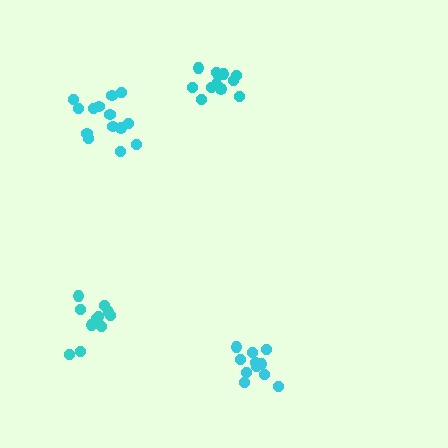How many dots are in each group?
Group 1: 14 dots, Group 2: 12 dots, Group 3: 11 dots, Group 4: 11 dots (48 total).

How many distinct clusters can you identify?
There are 4 distinct clusters.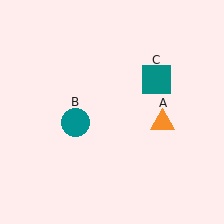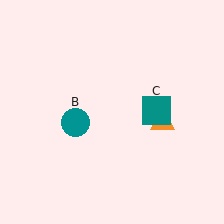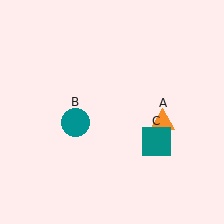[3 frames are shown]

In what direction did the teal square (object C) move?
The teal square (object C) moved down.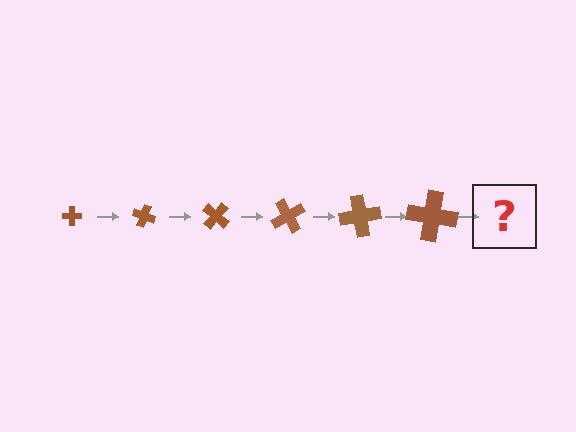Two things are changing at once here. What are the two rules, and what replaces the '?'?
The two rules are that the cross grows larger each step and it rotates 20 degrees each step. The '?' should be a cross, larger than the previous one and rotated 120 degrees from the start.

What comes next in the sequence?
The next element should be a cross, larger than the previous one and rotated 120 degrees from the start.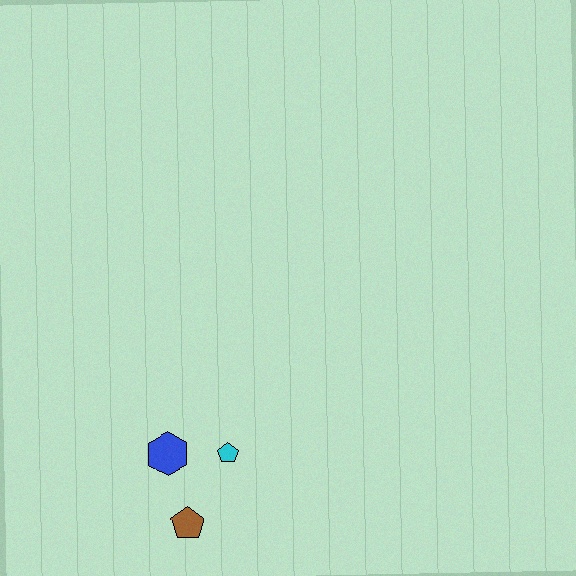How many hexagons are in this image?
There is 1 hexagon.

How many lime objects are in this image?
There are no lime objects.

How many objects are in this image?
There are 3 objects.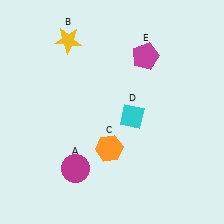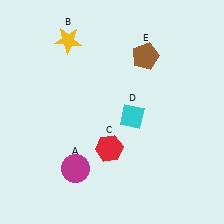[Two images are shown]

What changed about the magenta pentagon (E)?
In Image 1, E is magenta. In Image 2, it changed to brown.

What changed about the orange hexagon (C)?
In Image 1, C is orange. In Image 2, it changed to red.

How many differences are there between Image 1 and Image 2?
There are 2 differences between the two images.